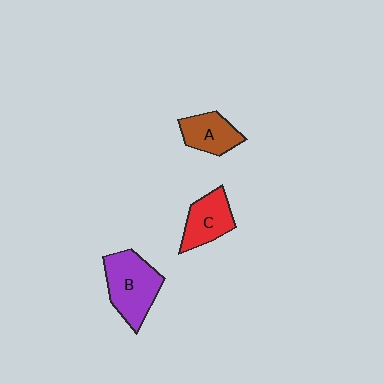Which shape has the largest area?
Shape B (purple).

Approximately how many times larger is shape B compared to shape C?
Approximately 1.4 times.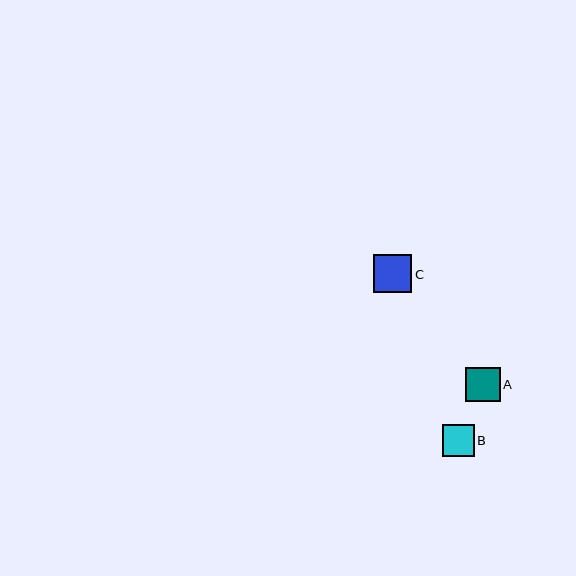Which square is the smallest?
Square B is the smallest with a size of approximately 32 pixels.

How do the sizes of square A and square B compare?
Square A and square B are approximately the same size.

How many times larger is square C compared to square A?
Square C is approximately 1.1 times the size of square A.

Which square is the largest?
Square C is the largest with a size of approximately 38 pixels.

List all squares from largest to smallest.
From largest to smallest: C, A, B.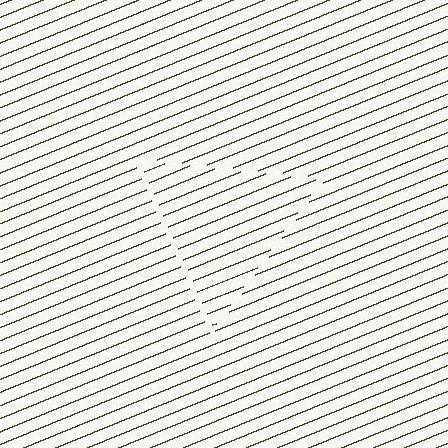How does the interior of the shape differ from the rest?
The interior of the shape contains the same grating, shifted by half a period — the contour is defined by the phase discontinuity where line-ends from the inner and outer gratings abut.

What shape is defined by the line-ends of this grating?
An illusory triangle. The interior of the shape contains the same grating, shifted by half a period — the contour is defined by the phase discontinuity where line-ends from the inner and outer gratings abut.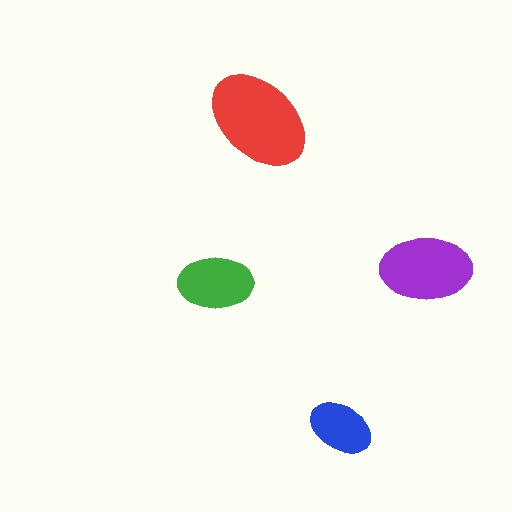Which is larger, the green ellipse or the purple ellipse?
The purple one.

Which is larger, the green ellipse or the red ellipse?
The red one.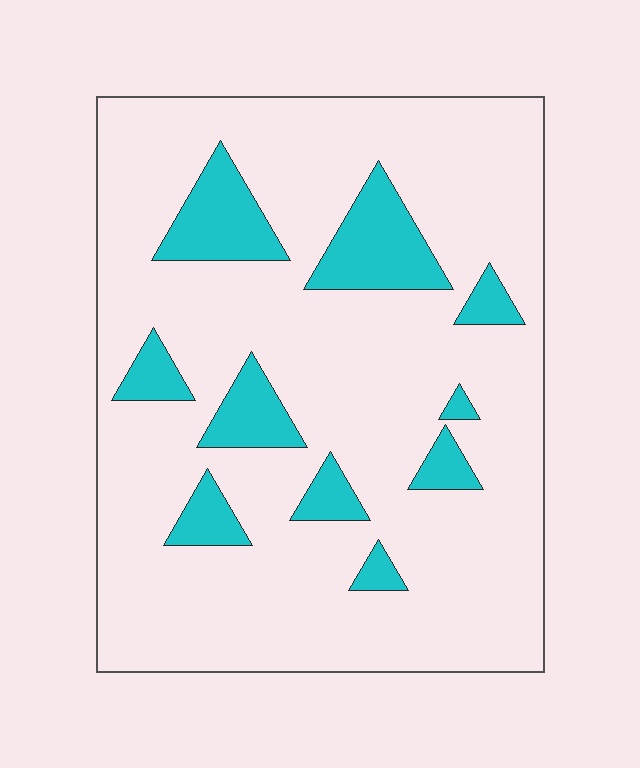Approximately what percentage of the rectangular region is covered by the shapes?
Approximately 15%.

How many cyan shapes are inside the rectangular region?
10.